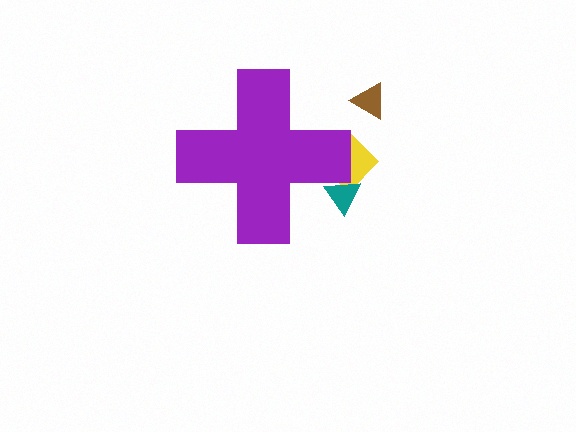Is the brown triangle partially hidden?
No, the brown triangle is fully visible.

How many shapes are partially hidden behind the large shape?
2 shapes are partially hidden.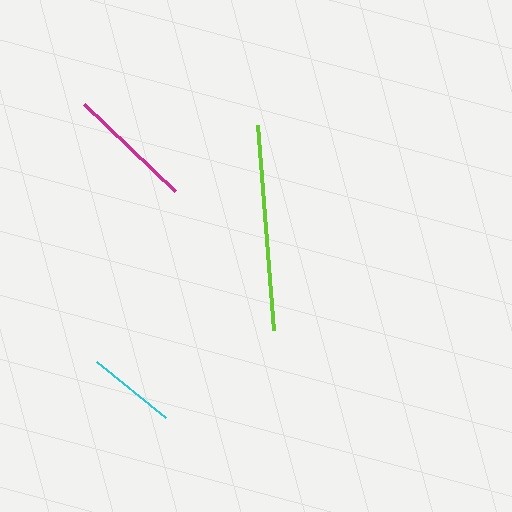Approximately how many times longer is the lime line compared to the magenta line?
The lime line is approximately 1.6 times the length of the magenta line.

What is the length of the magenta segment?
The magenta segment is approximately 125 pixels long.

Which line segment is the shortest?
The cyan line is the shortest at approximately 89 pixels.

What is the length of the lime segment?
The lime segment is approximately 206 pixels long.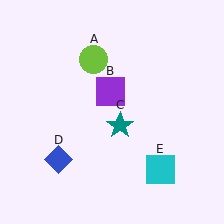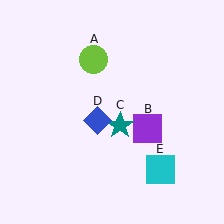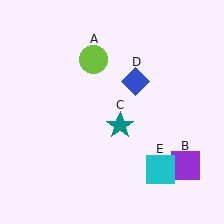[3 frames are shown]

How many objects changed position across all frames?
2 objects changed position: purple square (object B), blue diamond (object D).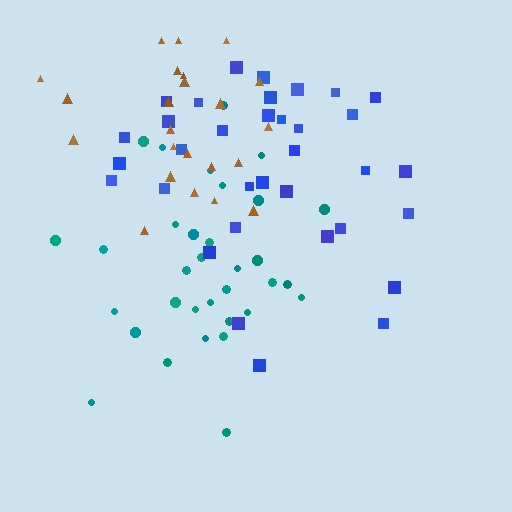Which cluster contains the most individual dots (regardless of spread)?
Blue (34).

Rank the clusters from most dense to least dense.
blue, teal, brown.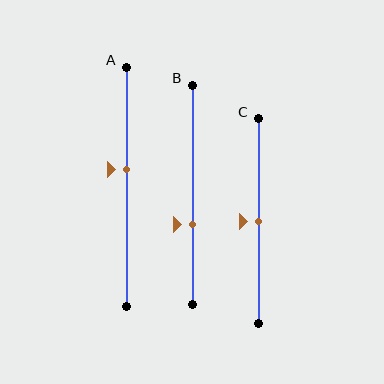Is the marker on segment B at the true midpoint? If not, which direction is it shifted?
No, the marker on segment B is shifted downward by about 13% of the segment length.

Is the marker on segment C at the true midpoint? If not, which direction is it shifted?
Yes, the marker on segment C is at the true midpoint.